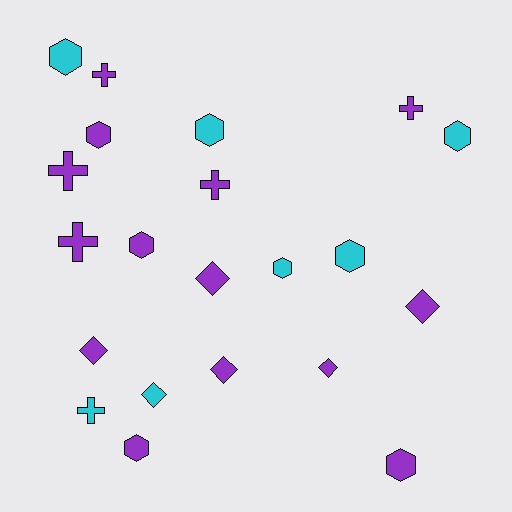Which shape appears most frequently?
Hexagon, with 9 objects.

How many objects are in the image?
There are 21 objects.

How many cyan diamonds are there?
There is 1 cyan diamond.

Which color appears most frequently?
Purple, with 14 objects.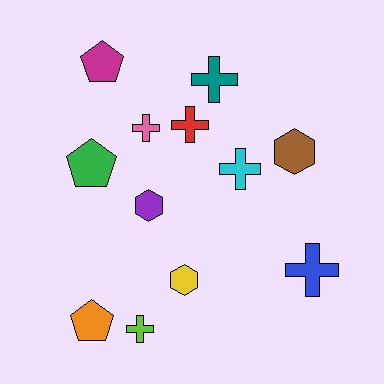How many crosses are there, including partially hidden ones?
There are 6 crosses.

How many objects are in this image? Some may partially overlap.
There are 12 objects.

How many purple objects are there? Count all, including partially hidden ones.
There is 1 purple object.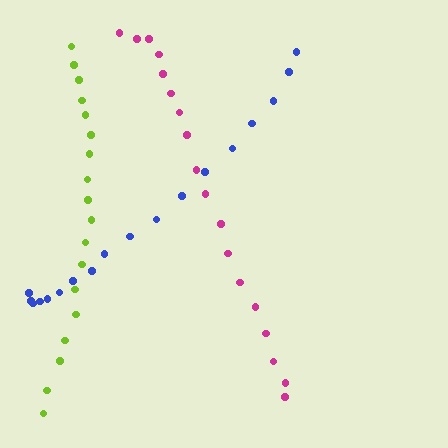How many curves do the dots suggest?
There are 3 distinct paths.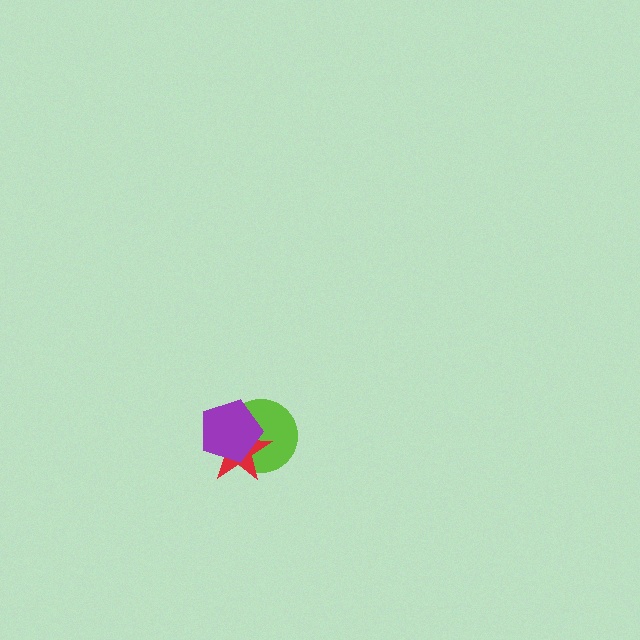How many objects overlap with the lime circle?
2 objects overlap with the lime circle.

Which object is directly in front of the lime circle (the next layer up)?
The red star is directly in front of the lime circle.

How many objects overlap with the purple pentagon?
2 objects overlap with the purple pentagon.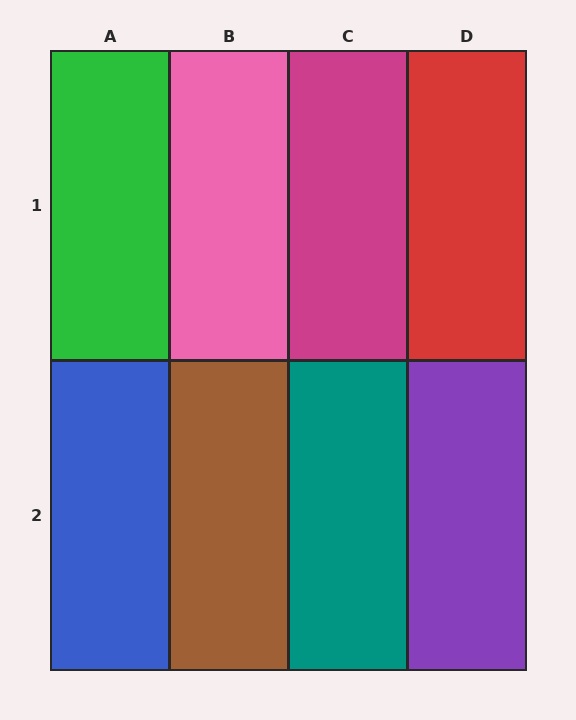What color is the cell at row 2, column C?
Teal.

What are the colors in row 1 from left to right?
Green, pink, magenta, red.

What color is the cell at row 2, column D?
Purple.